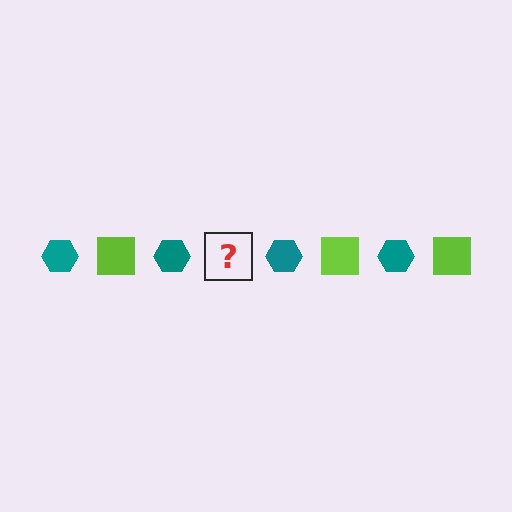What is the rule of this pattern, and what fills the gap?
The rule is that the pattern alternates between teal hexagon and lime square. The gap should be filled with a lime square.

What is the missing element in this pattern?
The missing element is a lime square.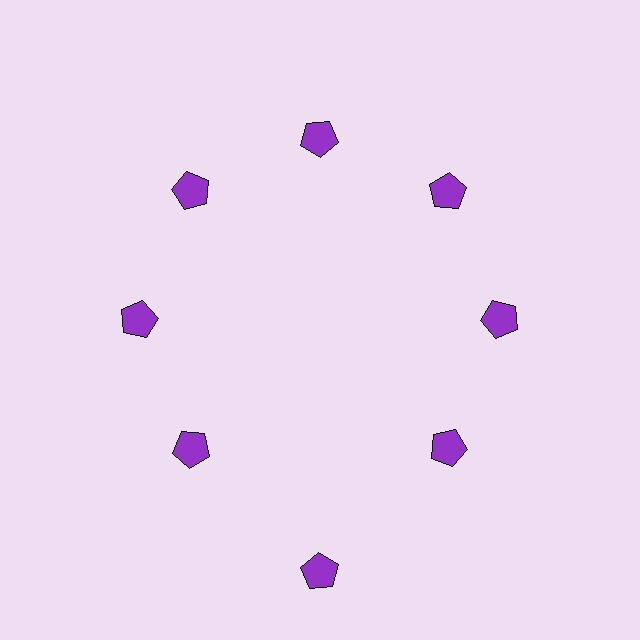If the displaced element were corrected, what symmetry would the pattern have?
It would have 8-fold rotational symmetry — the pattern would map onto itself every 45 degrees.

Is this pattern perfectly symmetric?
No. The 8 purple pentagons are arranged in a ring, but one element near the 6 o'clock position is pushed outward from the center, breaking the 8-fold rotational symmetry.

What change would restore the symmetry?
The symmetry would be restored by moving it inward, back onto the ring so that all 8 pentagons sit at equal angles and equal distance from the center.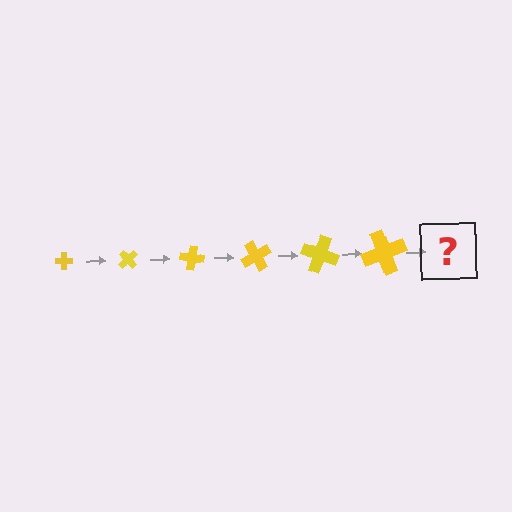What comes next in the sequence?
The next element should be a cross, larger than the previous one and rotated 300 degrees from the start.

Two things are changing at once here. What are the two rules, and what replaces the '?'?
The two rules are that the cross grows larger each step and it rotates 50 degrees each step. The '?' should be a cross, larger than the previous one and rotated 300 degrees from the start.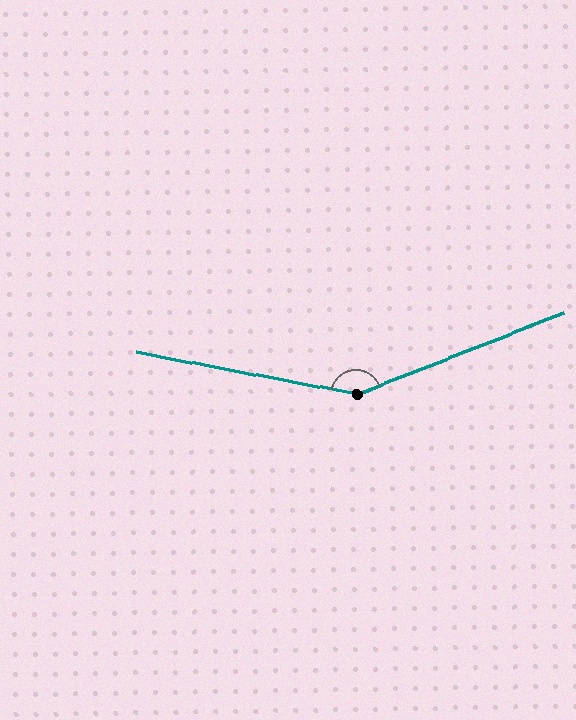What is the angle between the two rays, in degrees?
Approximately 148 degrees.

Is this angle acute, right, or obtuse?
It is obtuse.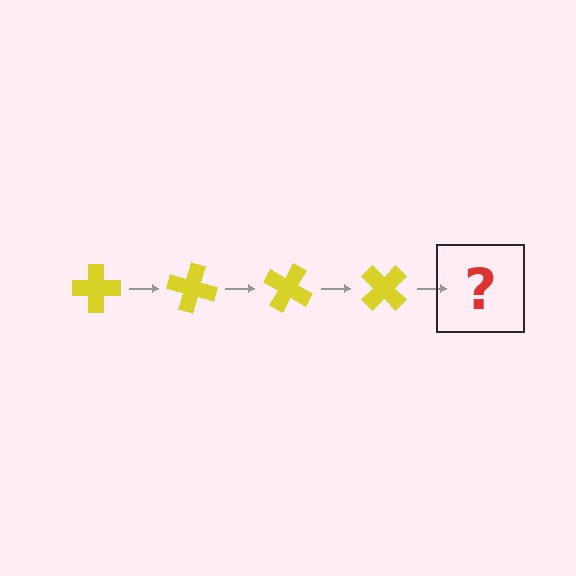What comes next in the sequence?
The next element should be a yellow cross rotated 60 degrees.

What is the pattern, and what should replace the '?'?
The pattern is that the cross rotates 15 degrees each step. The '?' should be a yellow cross rotated 60 degrees.